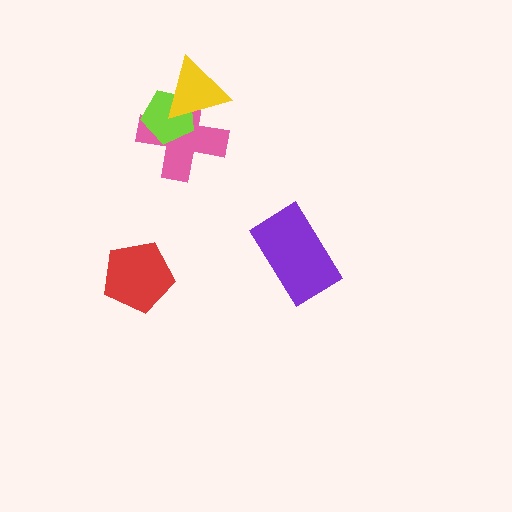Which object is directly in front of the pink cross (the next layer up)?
The lime pentagon is directly in front of the pink cross.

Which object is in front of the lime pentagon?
The yellow triangle is in front of the lime pentagon.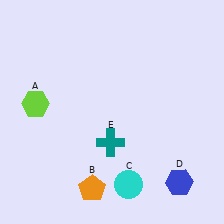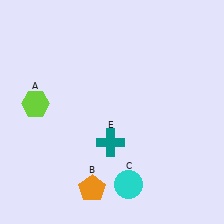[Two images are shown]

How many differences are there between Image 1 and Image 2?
There is 1 difference between the two images.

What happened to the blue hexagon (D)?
The blue hexagon (D) was removed in Image 2. It was in the bottom-right area of Image 1.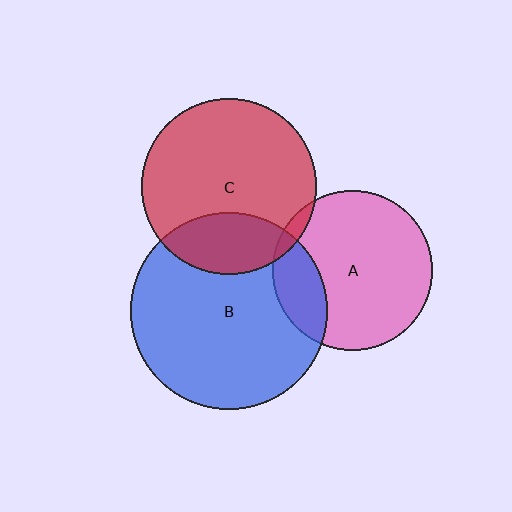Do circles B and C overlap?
Yes.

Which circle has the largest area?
Circle B (blue).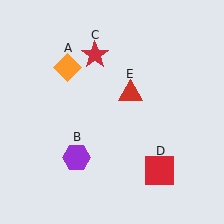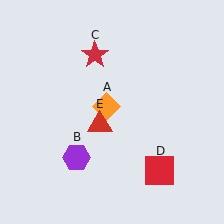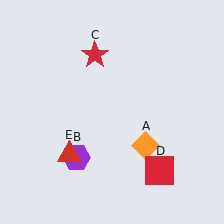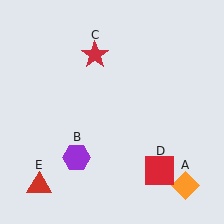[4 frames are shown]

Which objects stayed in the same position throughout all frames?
Purple hexagon (object B) and red star (object C) and red square (object D) remained stationary.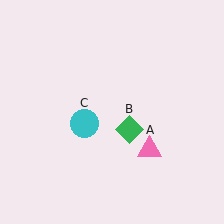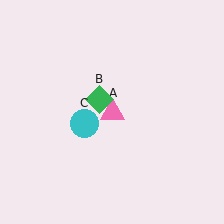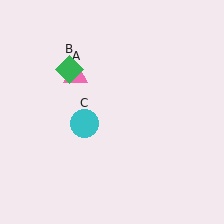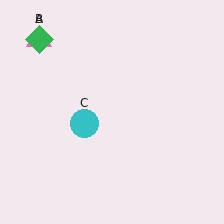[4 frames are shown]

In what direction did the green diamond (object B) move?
The green diamond (object B) moved up and to the left.